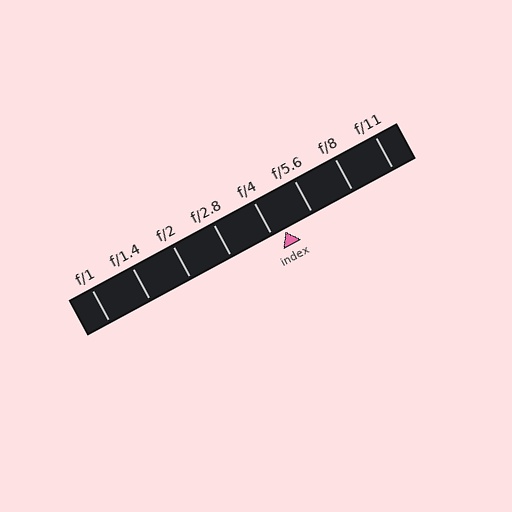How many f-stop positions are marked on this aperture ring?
There are 8 f-stop positions marked.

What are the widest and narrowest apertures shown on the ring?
The widest aperture shown is f/1 and the narrowest is f/11.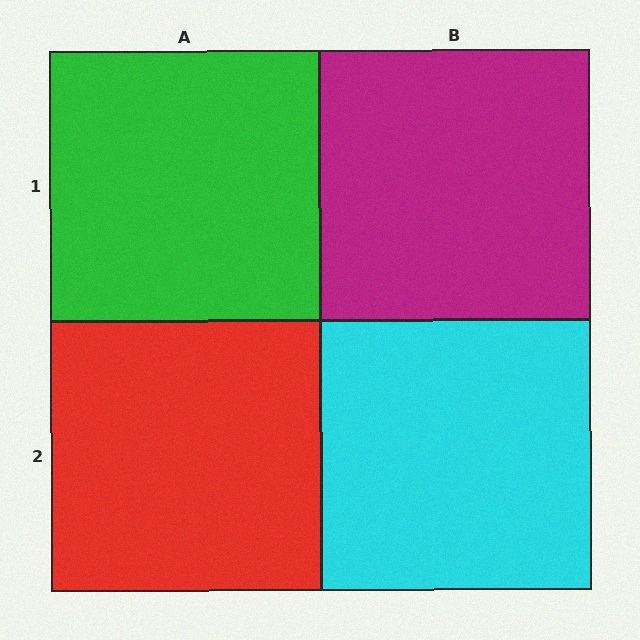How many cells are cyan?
1 cell is cyan.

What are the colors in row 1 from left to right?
Green, magenta.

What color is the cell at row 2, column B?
Cyan.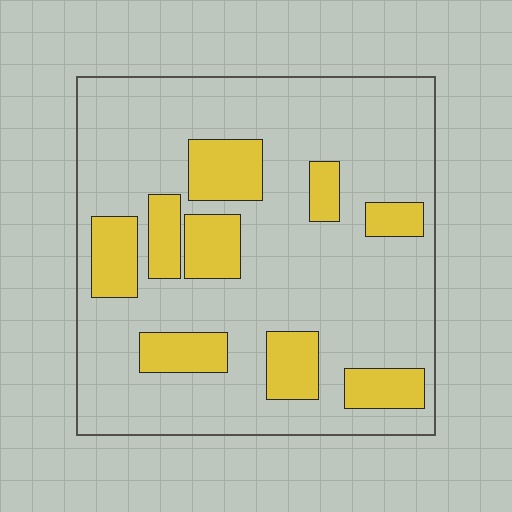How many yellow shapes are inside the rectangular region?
9.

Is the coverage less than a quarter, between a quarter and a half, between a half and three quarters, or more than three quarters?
Less than a quarter.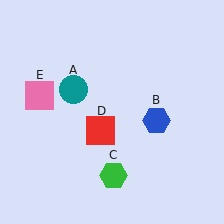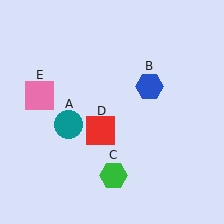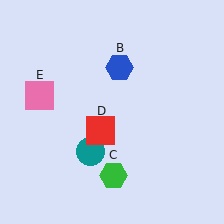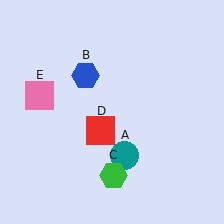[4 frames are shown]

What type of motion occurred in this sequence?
The teal circle (object A), blue hexagon (object B) rotated counterclockwise around the center of the scene.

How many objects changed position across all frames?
2 objects changed position: teal circle (object A), blue hexagon (object B).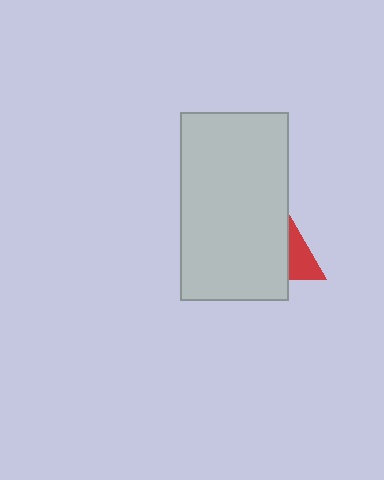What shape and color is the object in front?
The object in front is a light gray rectangle.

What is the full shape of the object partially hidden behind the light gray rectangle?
The partially hidden object is a red triangle.